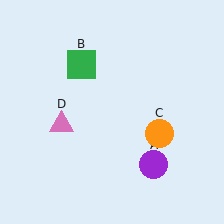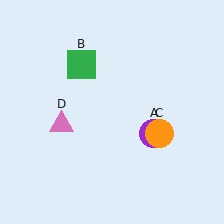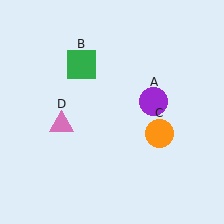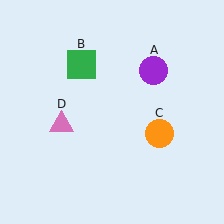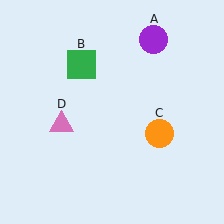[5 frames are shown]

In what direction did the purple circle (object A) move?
The purple circle (object A) moved up.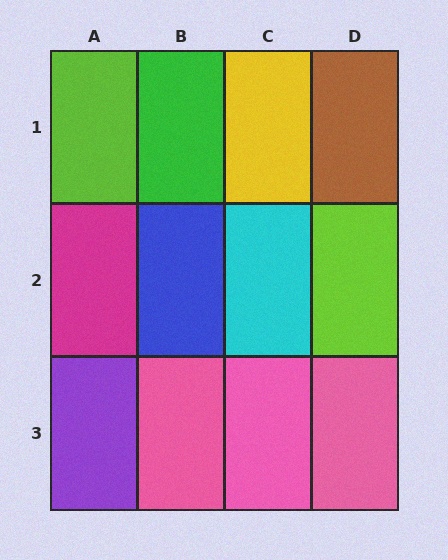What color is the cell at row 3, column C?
Pink.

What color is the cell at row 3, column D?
Pink.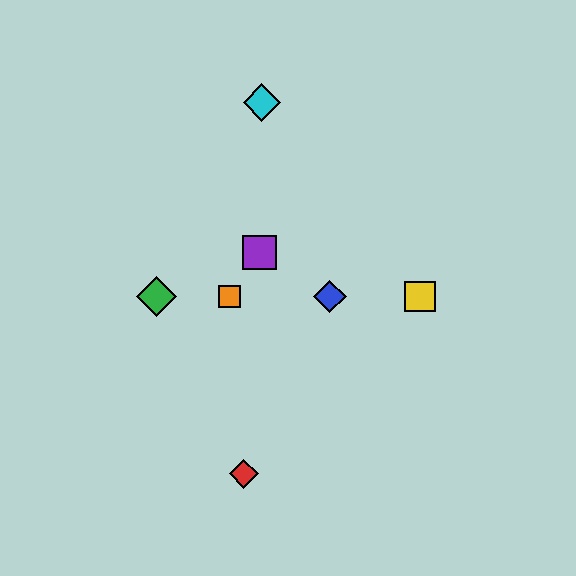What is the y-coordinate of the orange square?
The orange square is at y≈296.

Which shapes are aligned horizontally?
The blue diamond, the green diamond, the yellow square, the orange square are aligned horizontally.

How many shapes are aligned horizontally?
4 shapes (the blue diamond, the green diamond, the yellow square, the orange square) are aligned horizontally.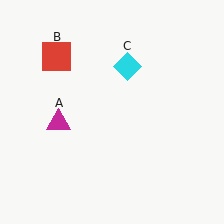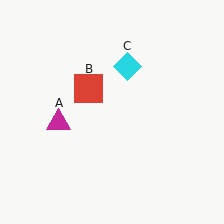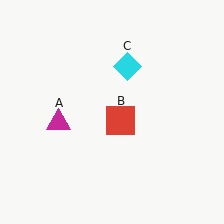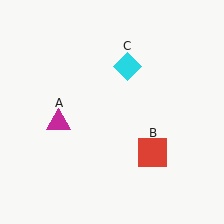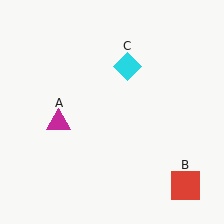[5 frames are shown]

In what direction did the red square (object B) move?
The red square (object B) moved down and to the right.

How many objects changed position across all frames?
1 object changed position: red square (object B).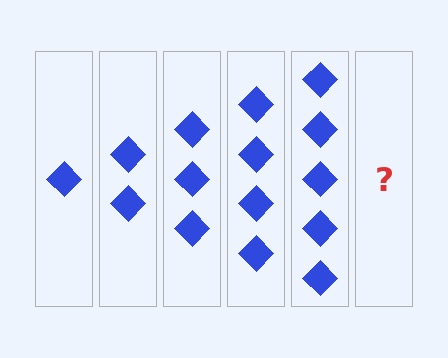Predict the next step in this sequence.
The next step is 6 diamonds.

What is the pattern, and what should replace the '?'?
The pattern is that each step adds one more diamond. The '?' should be 6 diamonds.